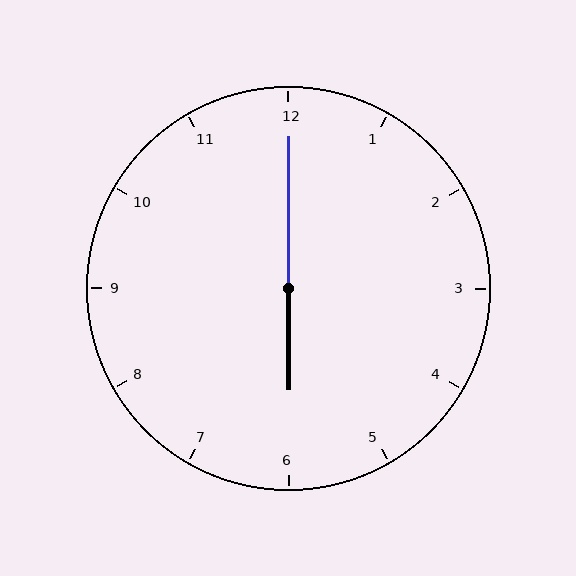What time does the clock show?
6:00.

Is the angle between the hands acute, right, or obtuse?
It is obtuse.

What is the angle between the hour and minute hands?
Approximately 180 degrees.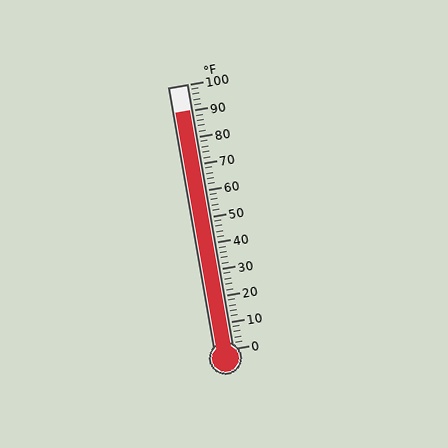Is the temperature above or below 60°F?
The temperature is above 60°F.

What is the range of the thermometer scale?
The thermometer scale ranges from 0°F to 100°F.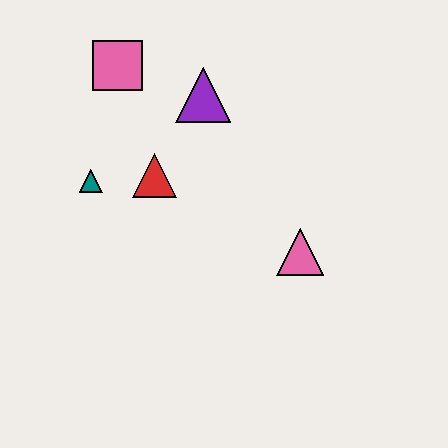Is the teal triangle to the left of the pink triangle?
Yes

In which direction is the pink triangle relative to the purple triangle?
The pink triangle is below the purple triangle.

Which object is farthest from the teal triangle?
The pink triangle is farthest from the teal triangle.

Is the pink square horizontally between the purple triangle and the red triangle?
No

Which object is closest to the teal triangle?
The red triangle is closest to the teal triangle.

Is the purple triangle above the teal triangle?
Yes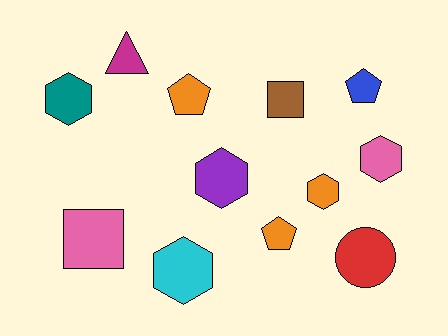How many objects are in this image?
There are 12 objects.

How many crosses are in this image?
There are no crosses.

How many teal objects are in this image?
There is 1 teal object.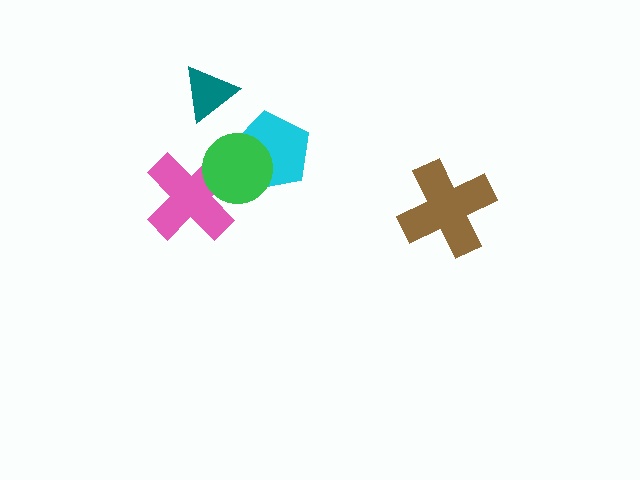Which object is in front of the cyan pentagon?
The green circle is in front of the cyan pentagon.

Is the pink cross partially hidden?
Yes, it is partially covered by another shape.